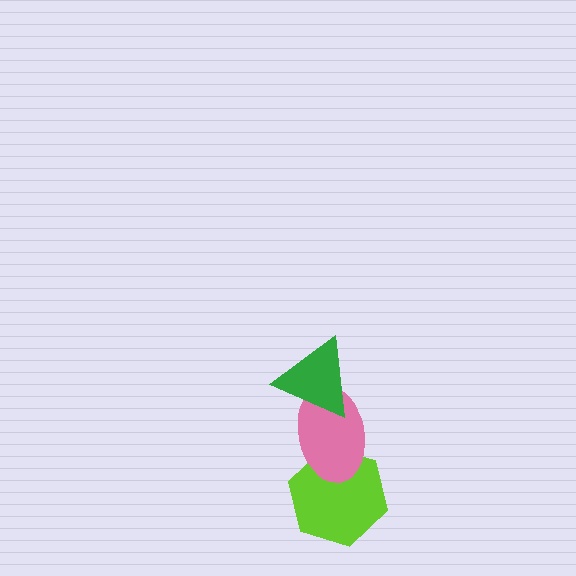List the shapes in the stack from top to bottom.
From top to bottom: the green triangle, the pink ellipse, the lime hexagon.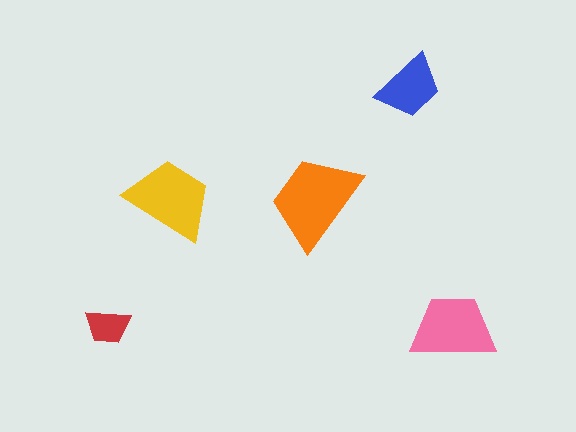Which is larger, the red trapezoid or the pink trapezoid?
The pink one.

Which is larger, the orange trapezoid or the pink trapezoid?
The orange one.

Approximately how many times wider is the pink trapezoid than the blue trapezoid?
About 1.5 times wider.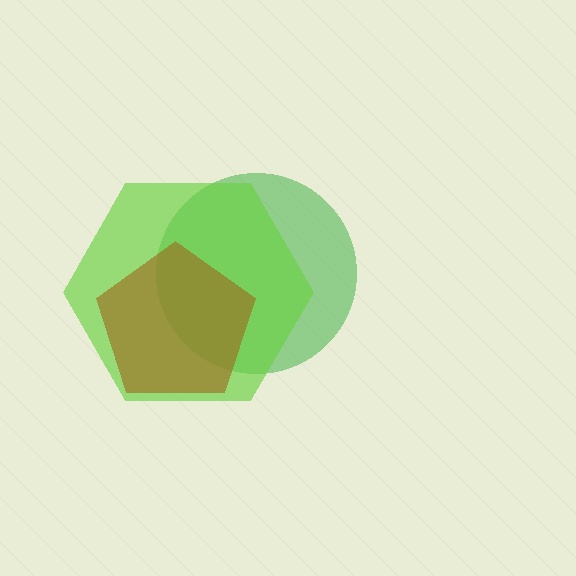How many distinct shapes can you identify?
There are 3 distinct shapes: a green circle, a lime hexagon, a brown pentagon.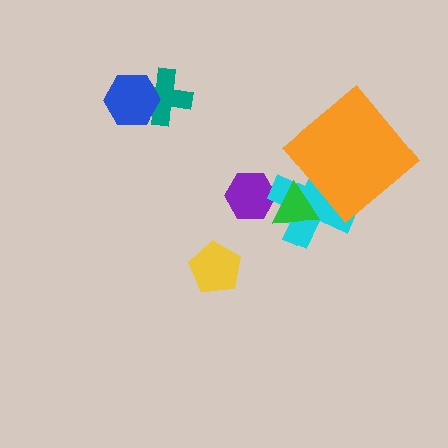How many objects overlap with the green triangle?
2 objects overlap with the green triangle.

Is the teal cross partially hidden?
Yes, it is partially covered by another shape.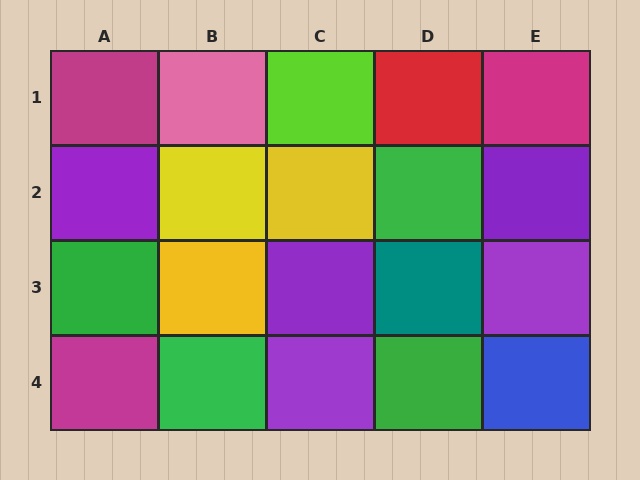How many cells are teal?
1 cell is teal.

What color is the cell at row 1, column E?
Magenta.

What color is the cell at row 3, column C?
Purple.